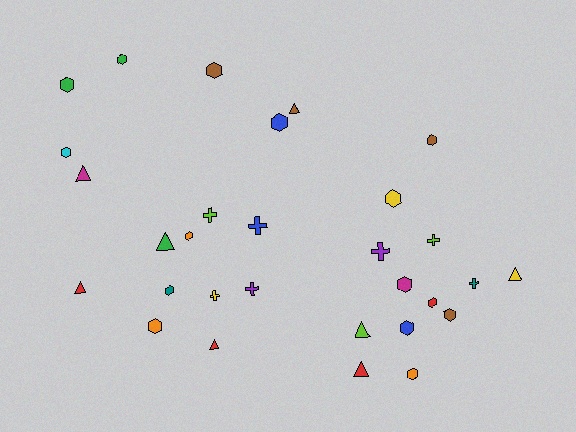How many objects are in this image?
There are 30 objects.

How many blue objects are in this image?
There are 3 blue objects.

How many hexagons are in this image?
There are 15 hexagons.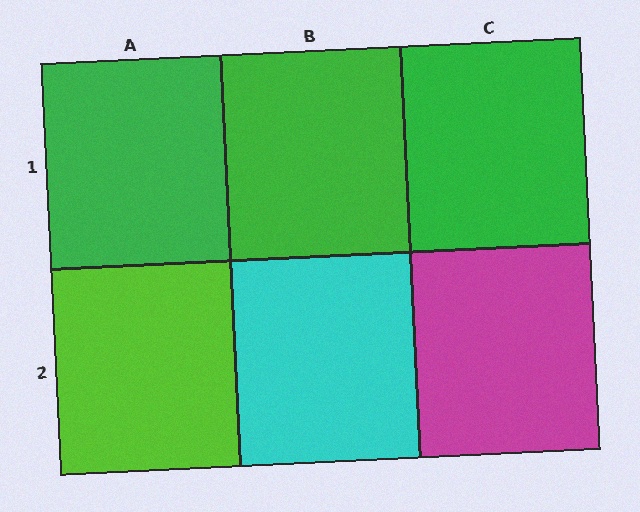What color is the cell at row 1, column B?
Green.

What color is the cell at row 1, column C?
Green.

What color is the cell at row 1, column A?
Green.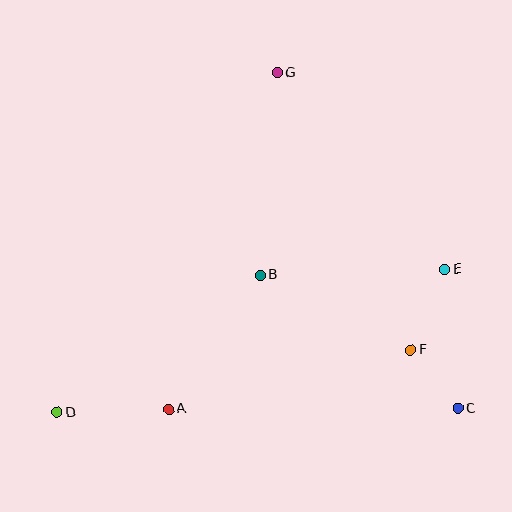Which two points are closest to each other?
Points C and F are closest to each other.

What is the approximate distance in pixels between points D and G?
The distance between D and G is approximately 405 pixels.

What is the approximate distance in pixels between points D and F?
The distance between D and F is approximately 359 pixels.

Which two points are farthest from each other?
Points D and E are farthest from each other.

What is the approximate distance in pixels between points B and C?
The distance between B and C is approximately 239 pixels.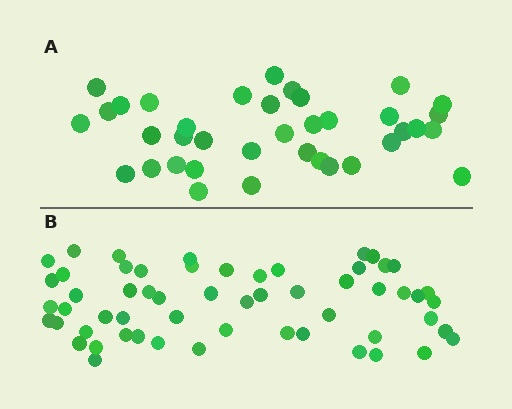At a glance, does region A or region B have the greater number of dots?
Region B (the bottom region) has more dots.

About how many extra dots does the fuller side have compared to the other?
Region B has approximately 20 more dots than region A.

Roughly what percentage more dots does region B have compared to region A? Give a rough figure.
About 55% more.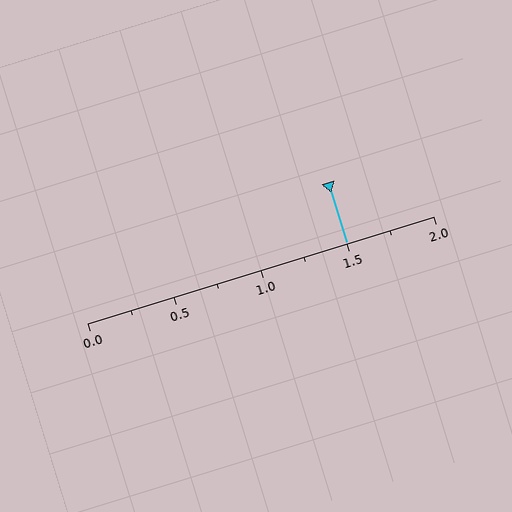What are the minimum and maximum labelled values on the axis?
The axis runs from 0.0 to 2.0.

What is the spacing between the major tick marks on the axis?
The major ticks are spaced 0.5 apart.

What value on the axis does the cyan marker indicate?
The marker indicates approximately 1.5.